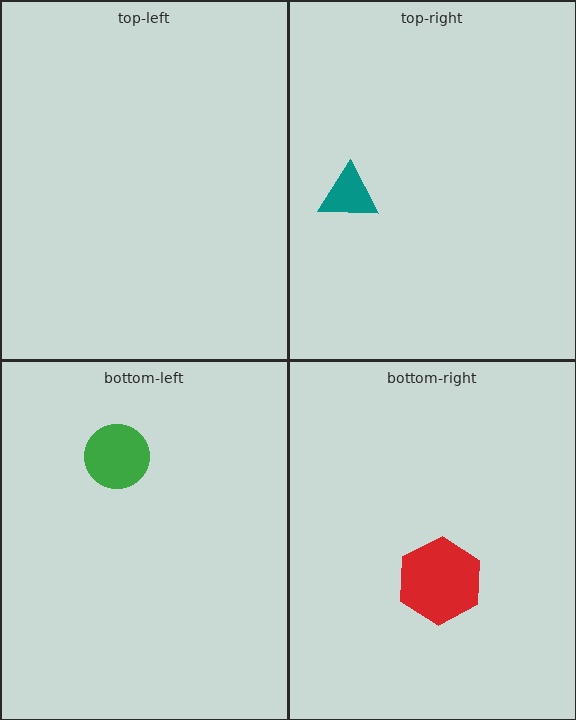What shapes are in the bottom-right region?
The red hexagon.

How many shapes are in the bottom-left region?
1.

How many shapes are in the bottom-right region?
1.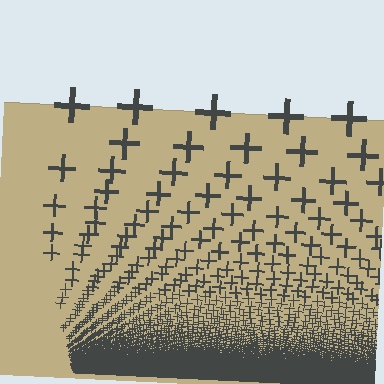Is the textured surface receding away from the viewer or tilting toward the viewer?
The surface appears to tilt toward the viewer. Texture elements get larger and sparser toward the top.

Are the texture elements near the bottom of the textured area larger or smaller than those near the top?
Smaller. The gradient is inverted — elements near the bottom are smaller and denser.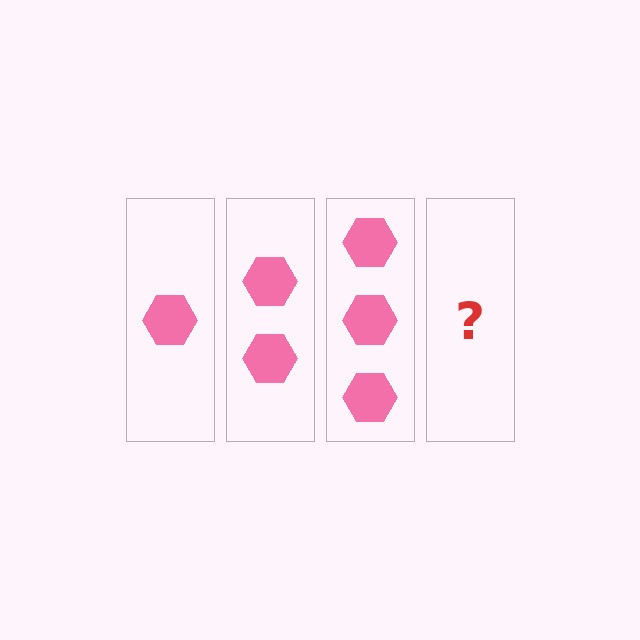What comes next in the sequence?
The next element should be 4 hexagons.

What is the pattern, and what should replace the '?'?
The pattern is that each step adds one more hexagon. The '?' should be 4 hexagons.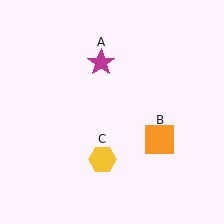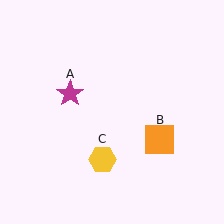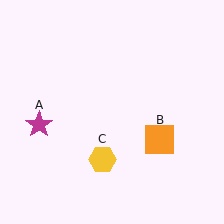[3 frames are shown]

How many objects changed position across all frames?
1 object changed position: magenta star (object A).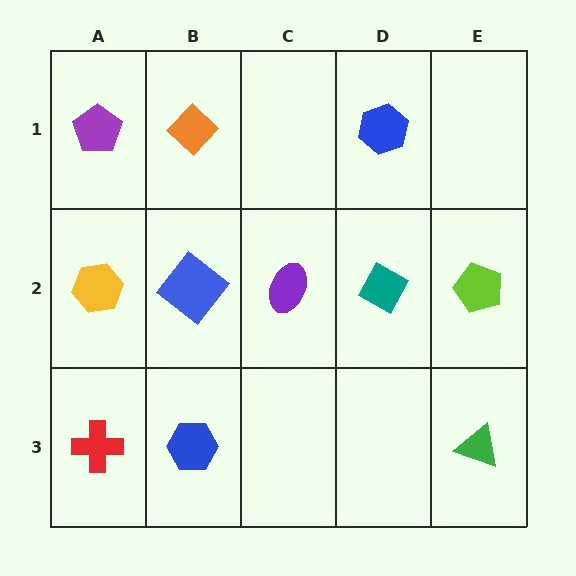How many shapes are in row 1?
3 shapes.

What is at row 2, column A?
A yellow hexagon.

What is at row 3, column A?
A red cross.